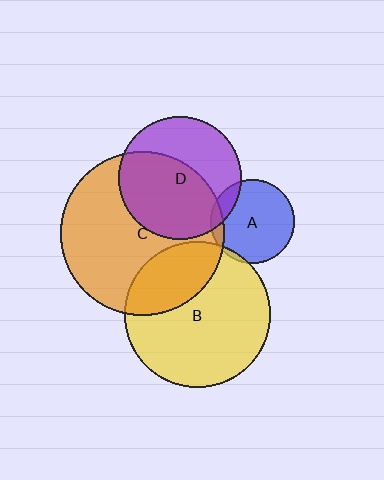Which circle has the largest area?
Circle C (orange).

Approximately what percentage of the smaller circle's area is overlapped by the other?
Approximately 15%.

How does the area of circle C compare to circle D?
Approximately 1.8 times.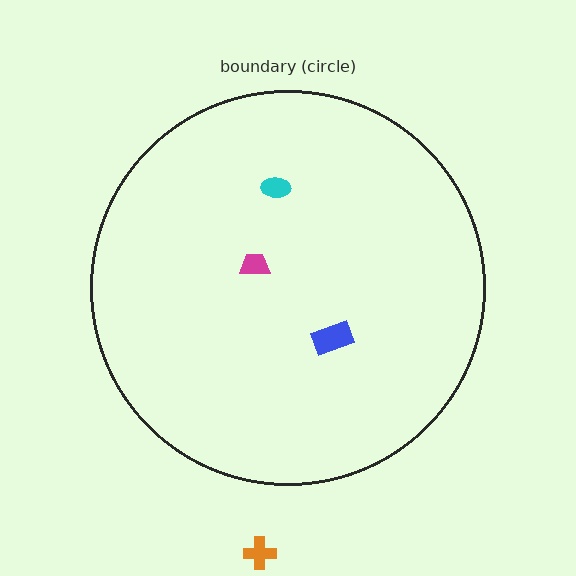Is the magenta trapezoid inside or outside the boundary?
Inside.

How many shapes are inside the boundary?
3 inside, 1 outside.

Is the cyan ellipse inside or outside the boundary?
Inside.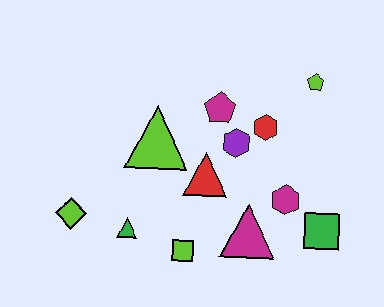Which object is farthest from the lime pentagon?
The lime diamond is farthest from the lime pentagon.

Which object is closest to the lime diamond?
The green triangle is closest to the lime diamond.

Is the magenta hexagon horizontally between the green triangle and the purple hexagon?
No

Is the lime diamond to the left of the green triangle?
Yes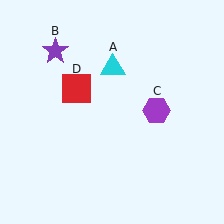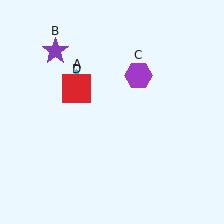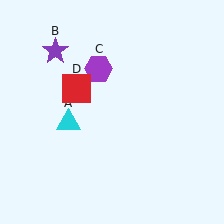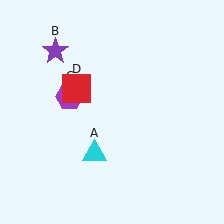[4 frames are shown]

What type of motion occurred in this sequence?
The cyan triangle (object A), purple hexagon (object C) rotated counterclockwise around the center of the scene.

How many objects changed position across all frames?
2 objects changed position: cyan triangle (object A), purple hexagon (object C).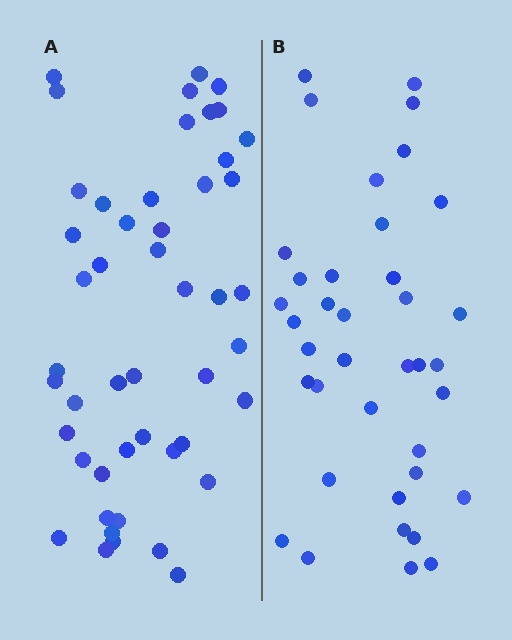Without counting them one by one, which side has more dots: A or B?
Region A (the left region) has more dots.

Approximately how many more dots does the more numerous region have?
Region A has roughly 10 or so more dots than region B.